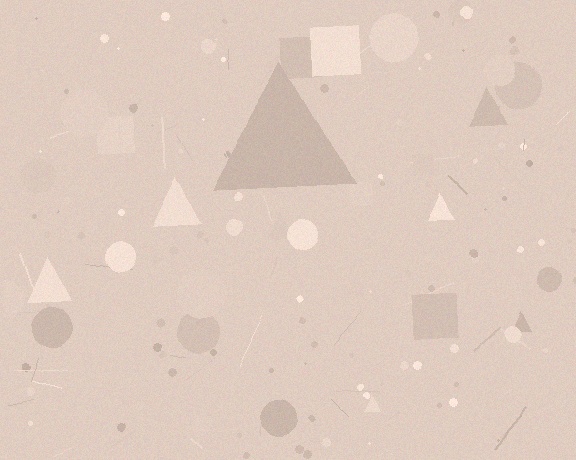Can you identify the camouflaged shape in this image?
The camouflaged shape is a triangle.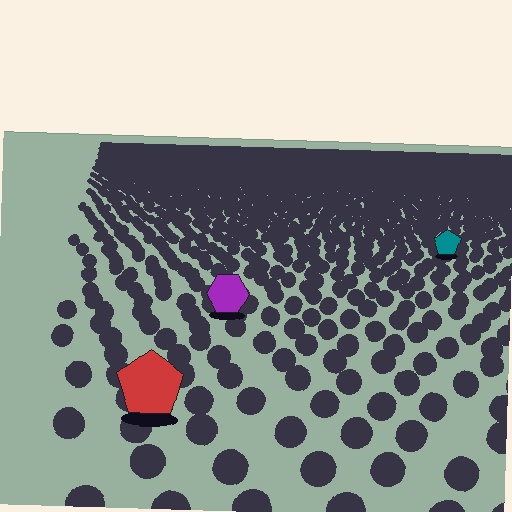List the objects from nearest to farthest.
From nearest to farthest: the red pentagon, the purple hexagon, the teal pentagon.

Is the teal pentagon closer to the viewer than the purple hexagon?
No. The purple hexagon is closer — you can tell from the texture gradient: the ground texture is coarser near it.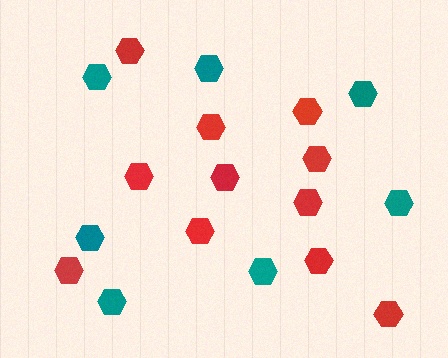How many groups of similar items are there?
There are 2 groups: one group of teal hexagons (7) and one group of red hexagons (11).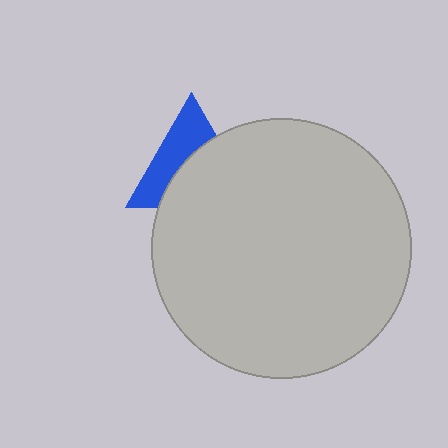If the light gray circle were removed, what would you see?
You would see the complete blue triangle.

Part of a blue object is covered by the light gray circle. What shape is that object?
It is a triangle.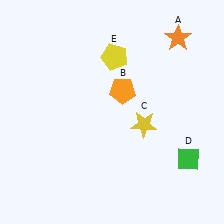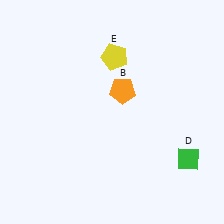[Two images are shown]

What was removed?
The yellow star (C), the orange star (A) were removed in Image 2.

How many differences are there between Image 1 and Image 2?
There are 2 differences between the two images.